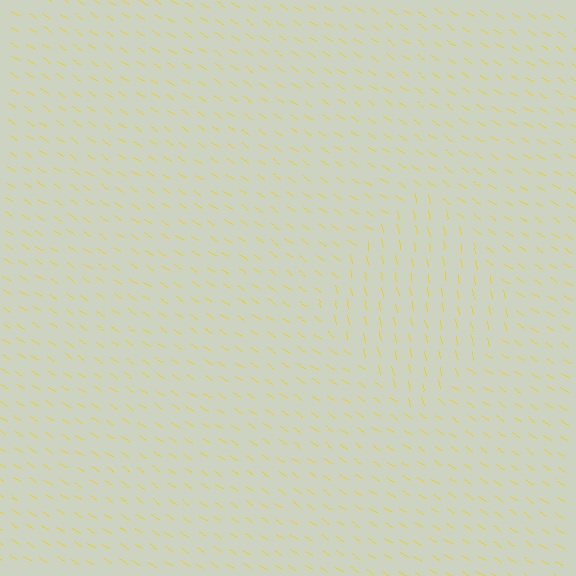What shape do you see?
I see a diamond.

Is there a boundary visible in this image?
Yes, there is a texture boundary formed by a change in line orientation.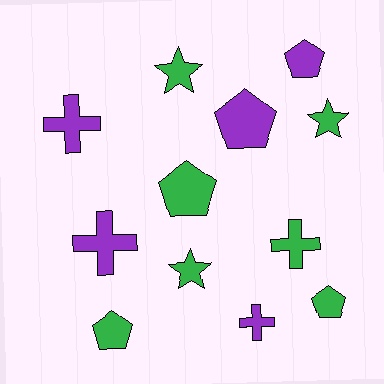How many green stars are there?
There are 3 green stars.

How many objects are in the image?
There are 12 objects.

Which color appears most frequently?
Green, with 7 objects.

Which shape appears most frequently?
Pentagon, with 5 objects.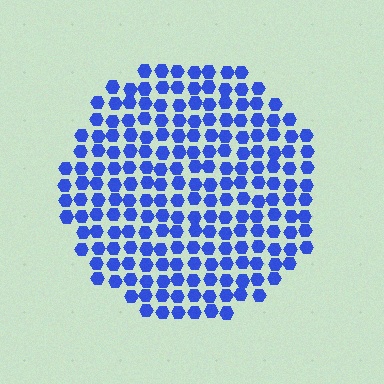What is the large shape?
The large shape is a circle.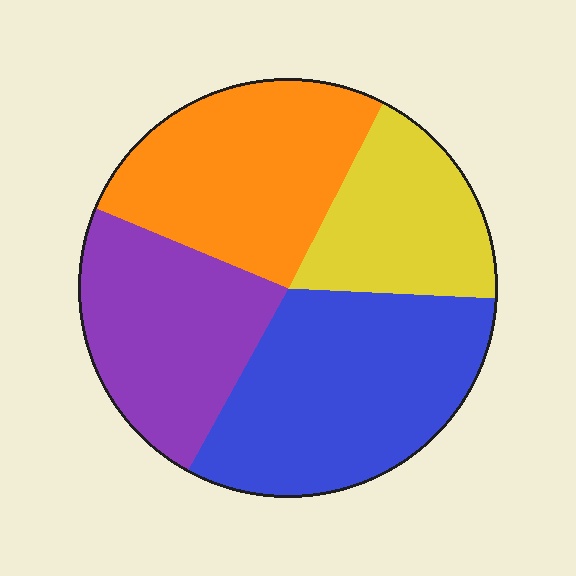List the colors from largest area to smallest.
From largest to smallest: blue, orange, purple, yellow.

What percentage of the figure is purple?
Purple covers about 25% of the figure.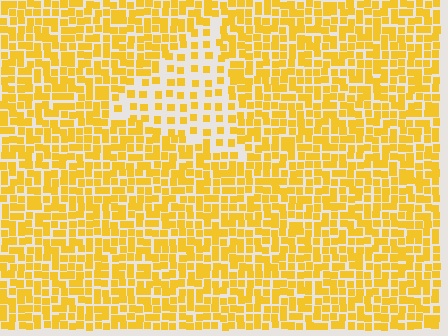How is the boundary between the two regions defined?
The boundary is defined by a change in element density (approximately 2.2x ratio). All elements are the same color, size, and shape.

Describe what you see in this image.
The image contains small yellow elements arranged at two different densities. A triangle-shaped region is visible where the elements are less densely packed than the surrounding area.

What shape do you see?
I see a triangle.